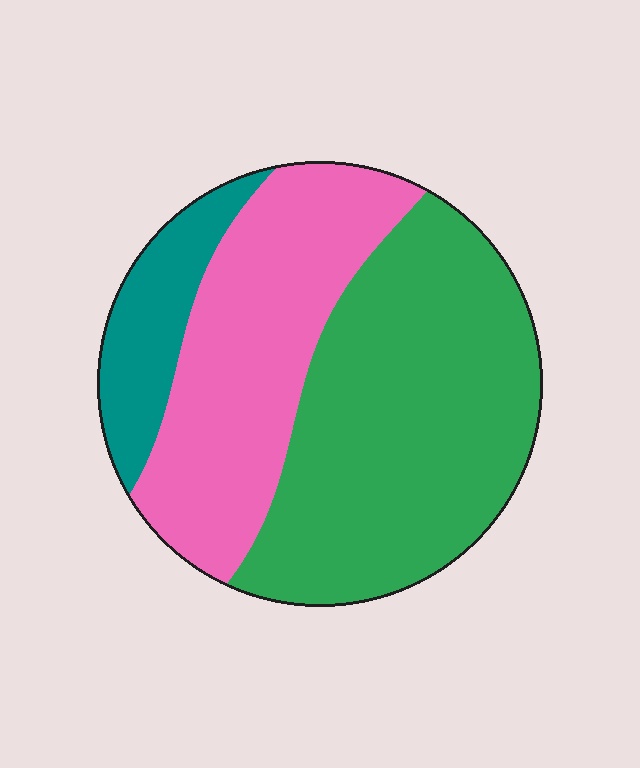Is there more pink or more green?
Green.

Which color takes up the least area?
Teal, at roughly 15%.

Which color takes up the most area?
Green, at roughly 50%.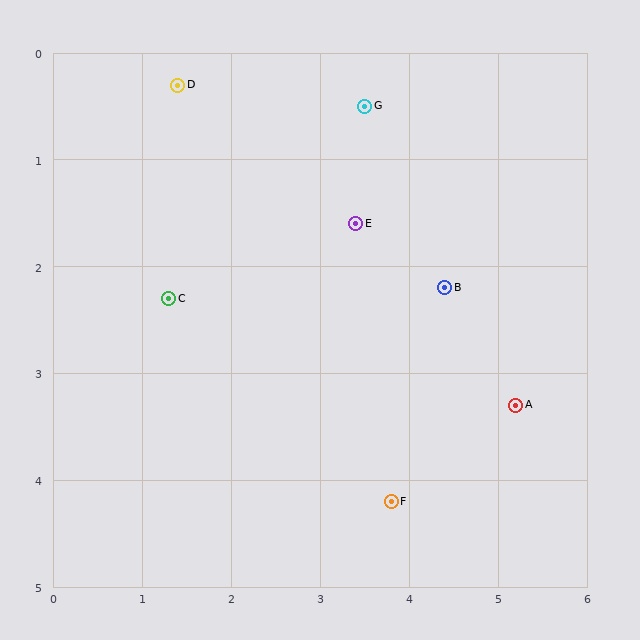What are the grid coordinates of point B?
Point B is at approximately (4.4, 2.2).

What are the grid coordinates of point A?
Point A is at approximately (5.2, 3.3).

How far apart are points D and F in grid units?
Points D and F are about 4.6 grid units apart.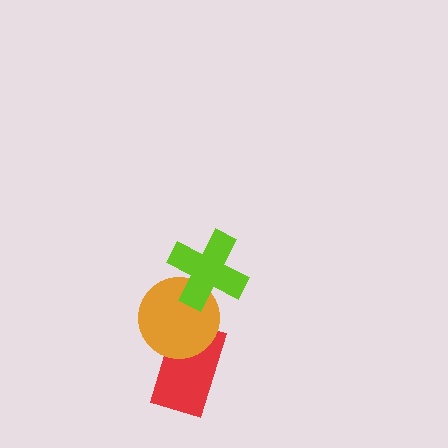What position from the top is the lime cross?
The lime cross is 1st from the top.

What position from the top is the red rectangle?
The red rectangle is 3rd from the top.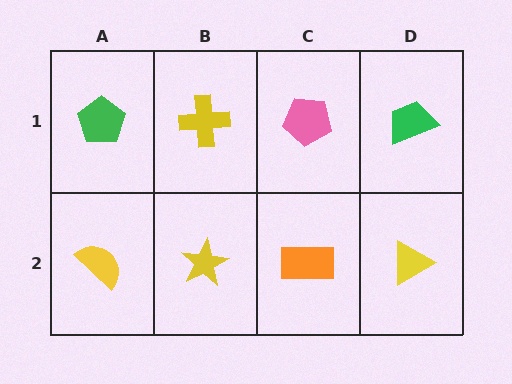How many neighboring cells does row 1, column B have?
3.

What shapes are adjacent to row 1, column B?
A yellow star (row 2, column B), a green pentagon (row 1, column A), a pink pentagon (row 1, column C).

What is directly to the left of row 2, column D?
An orange rectangle.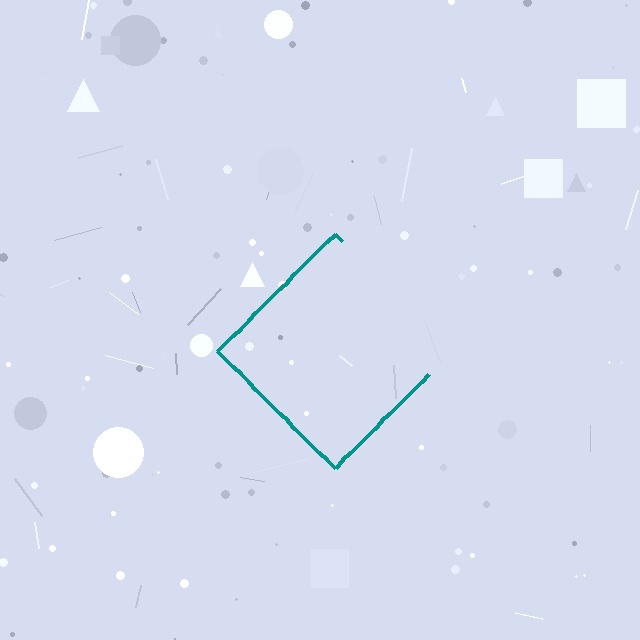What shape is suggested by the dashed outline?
The dashed outline suggests a diamond.